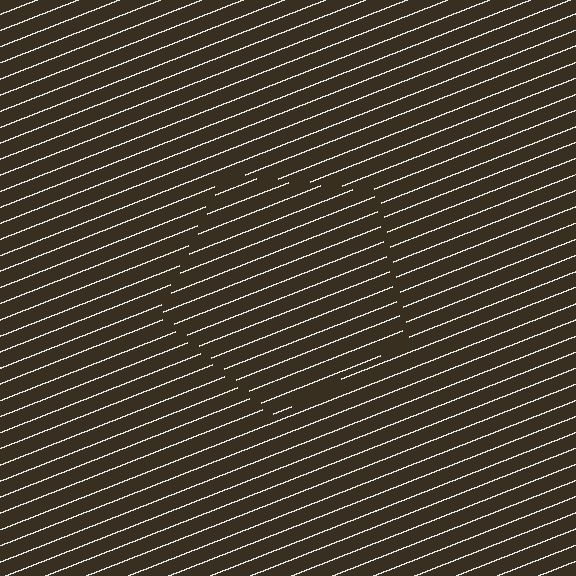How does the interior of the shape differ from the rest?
The interior of the shape contains the same grating, shifted by half a period — the contour is defined by the phase discontinuity where line-ends from the inner and outer gratings abut.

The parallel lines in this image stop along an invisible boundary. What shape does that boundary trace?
An illusory pentagon. The interior of the shape contains the same grating, shifted by half a period — the contour is defined by the phase discontinuity where line-ends from the inner and outer gratings abut.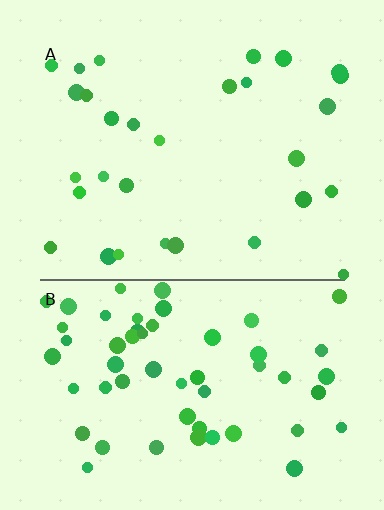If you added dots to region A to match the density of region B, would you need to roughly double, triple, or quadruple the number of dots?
Approximately double.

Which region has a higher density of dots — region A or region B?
B (the bottom).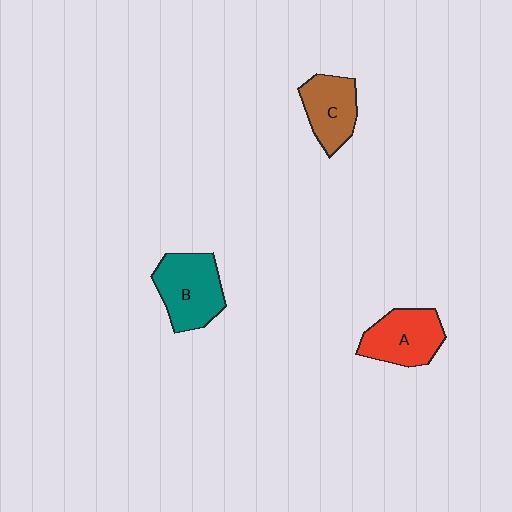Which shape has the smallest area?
Shape C (brown).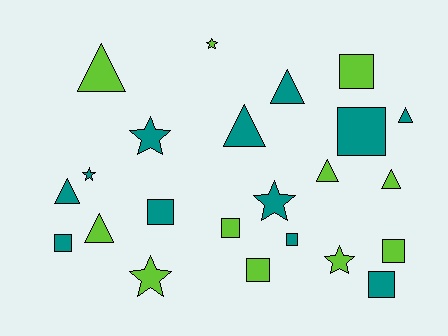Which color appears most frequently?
Teal, with 12 objects.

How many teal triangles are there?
There are 4 teal triangles.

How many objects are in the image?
There are 23 objects.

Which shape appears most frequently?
Square, with 9 objects.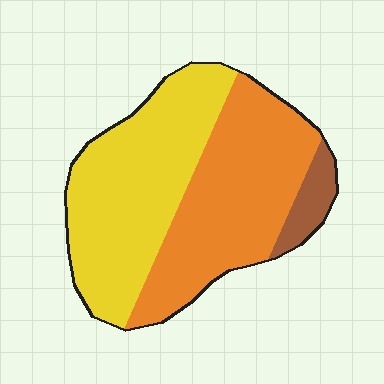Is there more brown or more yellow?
Yellow.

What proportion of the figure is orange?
Orange covers about 45% of the figure.